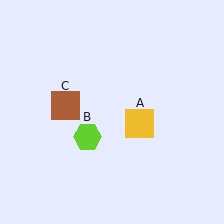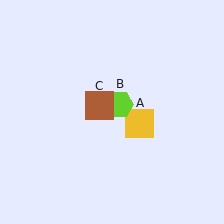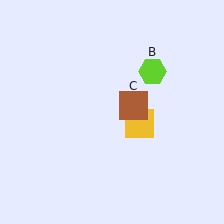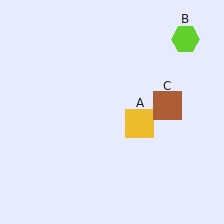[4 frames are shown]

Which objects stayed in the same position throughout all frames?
Yellow square (object A) remained stationary.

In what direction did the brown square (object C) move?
The brown square (object C) moved right.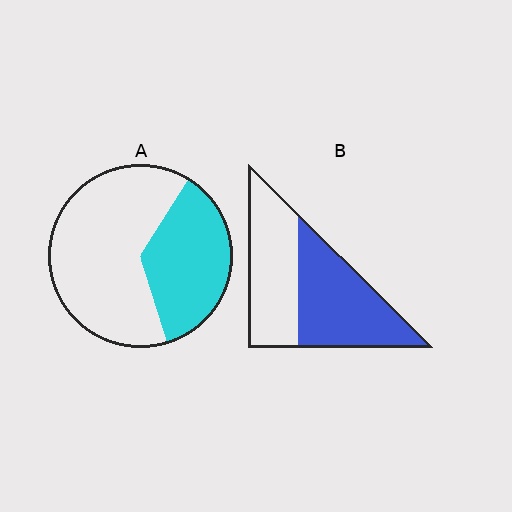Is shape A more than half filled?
No.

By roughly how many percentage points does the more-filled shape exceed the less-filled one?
By roughly 15 percentage points (B over A).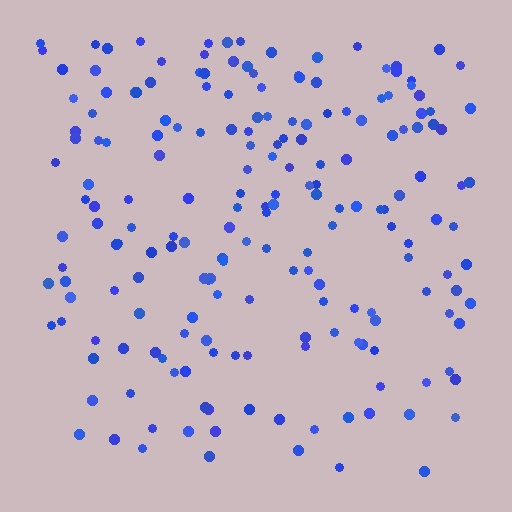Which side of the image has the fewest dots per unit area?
The bottom.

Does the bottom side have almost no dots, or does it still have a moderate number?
Still a moderate number, just noticeably fewer than the top.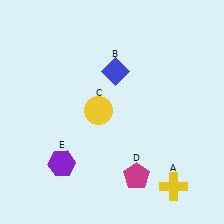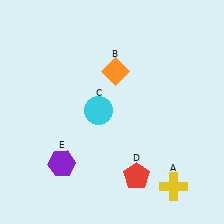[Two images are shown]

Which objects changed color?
B changed from blue to orange. C changed from yellow to cyan. D changed from magenta to red.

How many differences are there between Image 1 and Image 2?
There are 3 differences between the two images.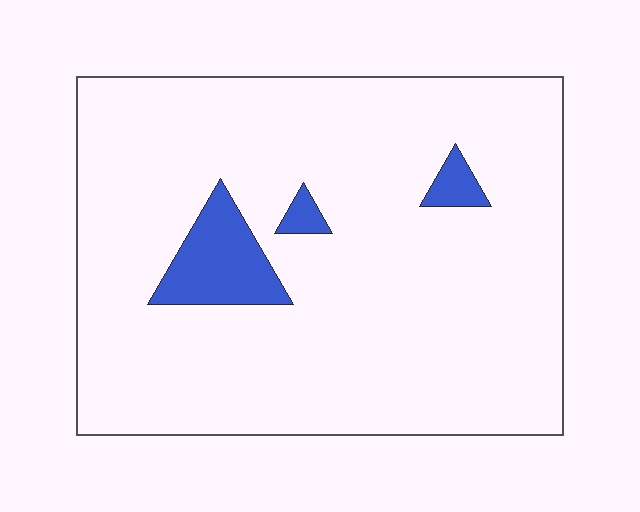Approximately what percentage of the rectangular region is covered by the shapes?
Approximately 10%.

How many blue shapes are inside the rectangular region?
3.